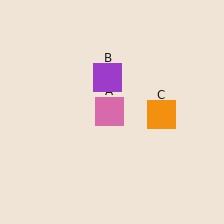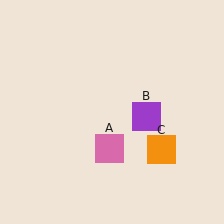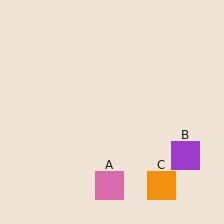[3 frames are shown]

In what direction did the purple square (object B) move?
The purple square (object B) moved down and to the right.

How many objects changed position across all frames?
3 objects changed position: pink square (object A), purple square (object B), orange square (object C).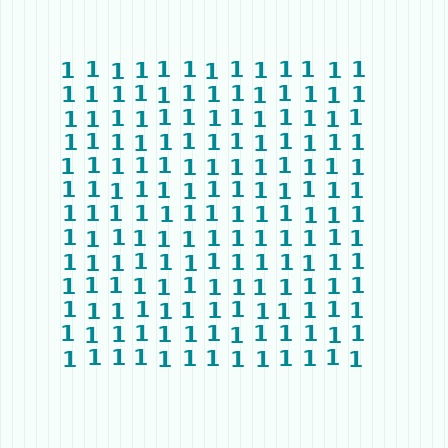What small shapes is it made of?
It is made of small digit 1's.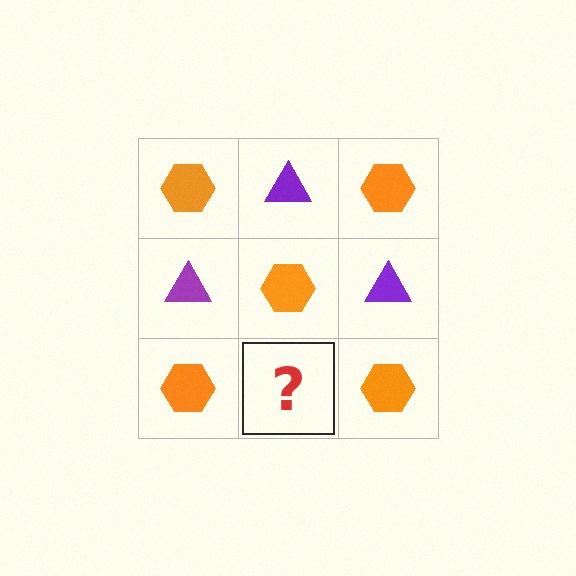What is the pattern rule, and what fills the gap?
The rule is that it alternates orange hexagon and purple triangle in a checkerboard pattern. The gap should be filled with a purple triangle.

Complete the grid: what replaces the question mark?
The question mark should be replaced with a purple triangle.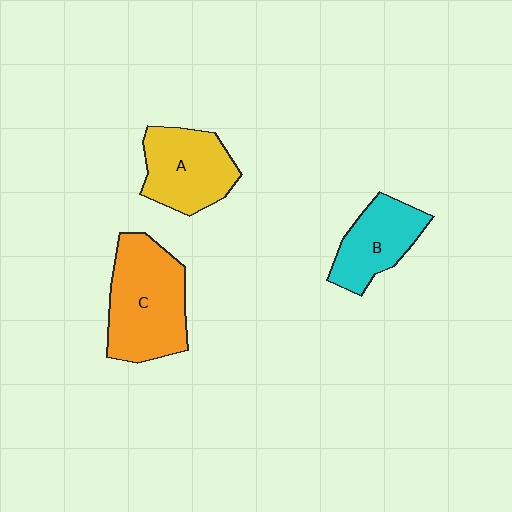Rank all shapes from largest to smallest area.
From largest to smallest: C (orange), A (yellow), B (cyan).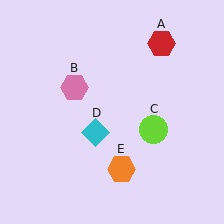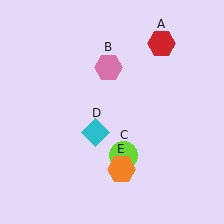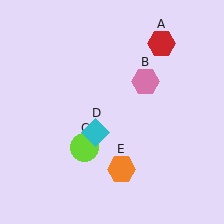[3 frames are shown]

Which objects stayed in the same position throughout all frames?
Red hexagon (object A) and cyan diamond (object D) and orange hexagon (object E) remained stationary.